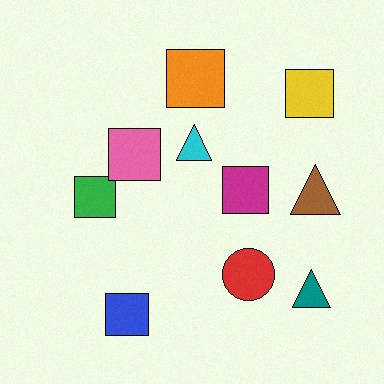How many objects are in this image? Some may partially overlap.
There are 10 objects.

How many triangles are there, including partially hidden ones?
There are 3 triangles.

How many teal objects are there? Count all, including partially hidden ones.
There is 1 teal object.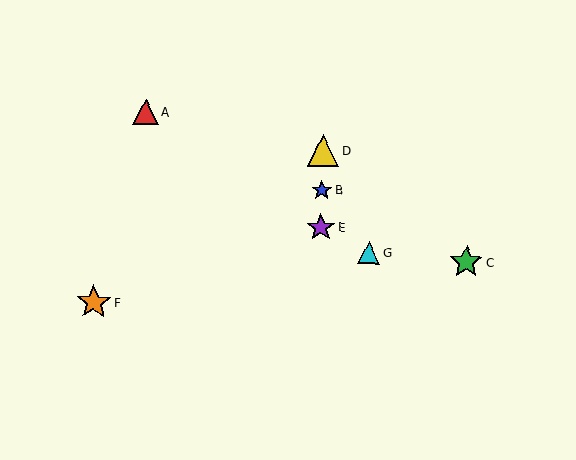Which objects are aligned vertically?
Objects B, D, E are aligned vertically.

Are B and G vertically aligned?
No, B is at x≈322 and G is at x≈369.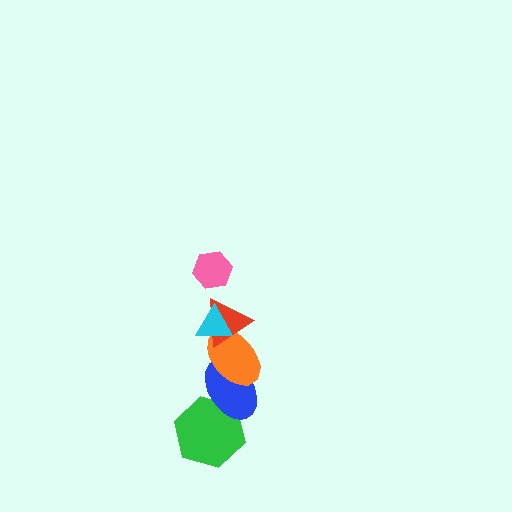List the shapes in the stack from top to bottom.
From top to bottom: the pink hexagon, the cyan triangle, the red triangle, the orange ellipse, the blue ellipse, the green hexagon.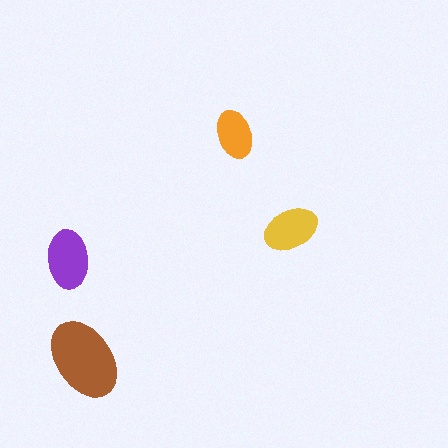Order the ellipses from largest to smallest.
the brown one, the purple one, the yellow one, the orange one.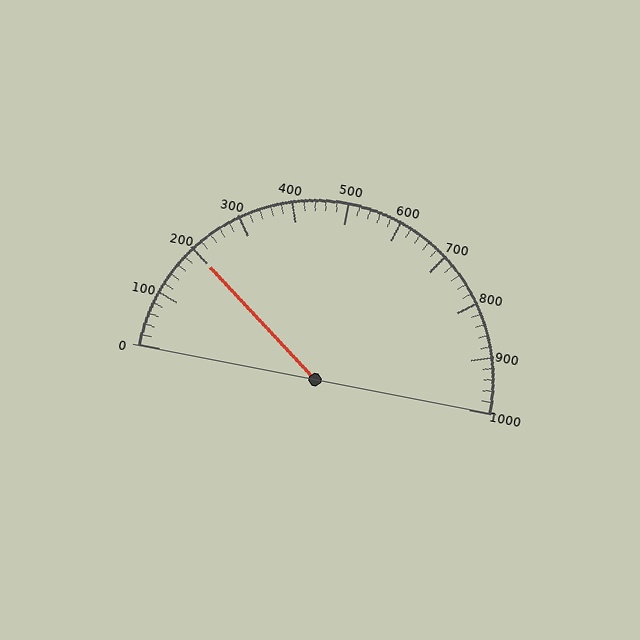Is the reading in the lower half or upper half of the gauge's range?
The reading is in the lower half of the range (0 to 1000).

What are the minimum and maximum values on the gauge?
The gauge ranges from 0 to 1000.